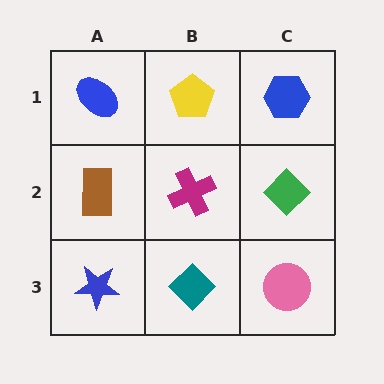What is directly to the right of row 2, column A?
A magenta cross.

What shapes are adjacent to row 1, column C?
A green diamond (row 2, column C), a yellow pentagon (row 1, column B).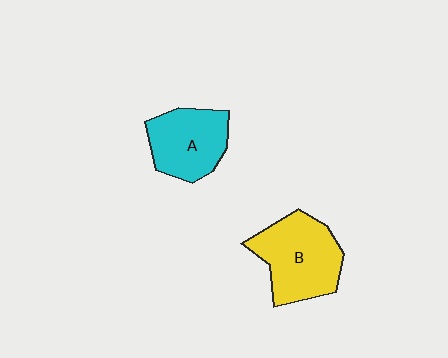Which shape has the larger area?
Shape B (yellow).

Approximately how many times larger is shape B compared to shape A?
Approximately 1.3 times.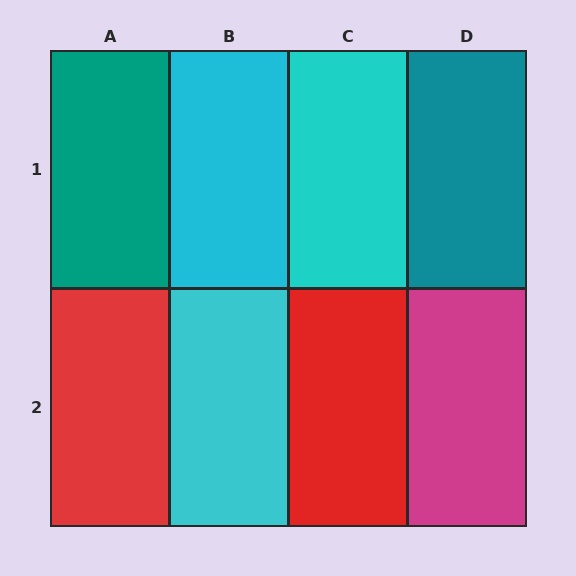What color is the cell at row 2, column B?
Cyan.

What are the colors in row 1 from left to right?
Teal, cyan, cyan, teal.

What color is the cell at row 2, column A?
Red.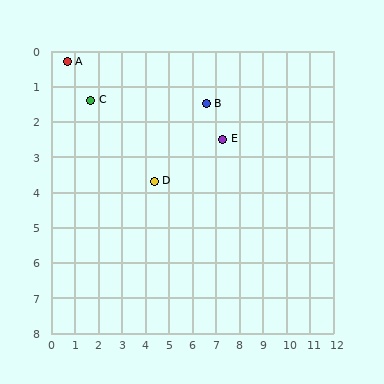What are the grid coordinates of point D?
Point D is at approximately (4.4, 3.7).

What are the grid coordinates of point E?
Point E is at approximately (7.3, 2.5).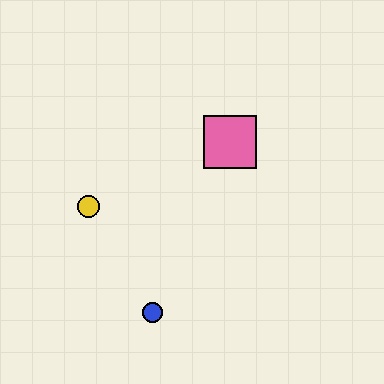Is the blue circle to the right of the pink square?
No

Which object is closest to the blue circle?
The yellow circle is closest to the blue circle.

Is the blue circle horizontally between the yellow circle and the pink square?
Yes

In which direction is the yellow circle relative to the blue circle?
The yellow circle is above the blue circle.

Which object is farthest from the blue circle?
The pink square is farthest from the blue circle.